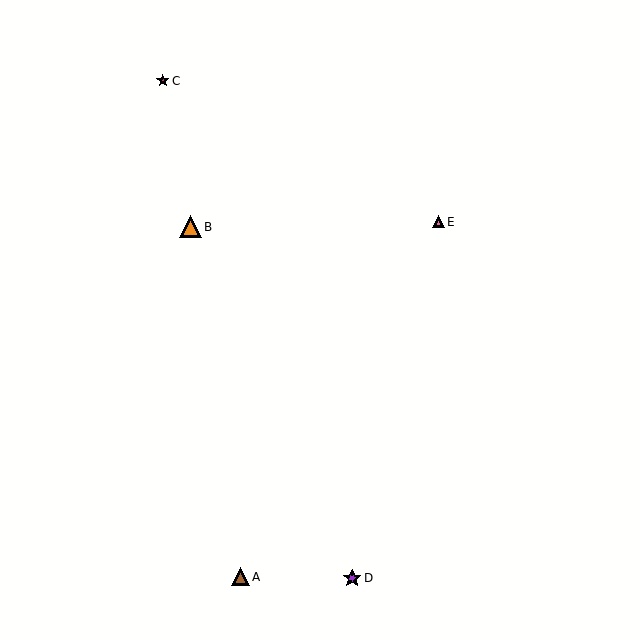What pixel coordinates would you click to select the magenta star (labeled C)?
Click at (163, 81) to select the magenta star C.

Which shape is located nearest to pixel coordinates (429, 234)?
The pink triangle (labeled E) at (438, 222) is nearest to that location.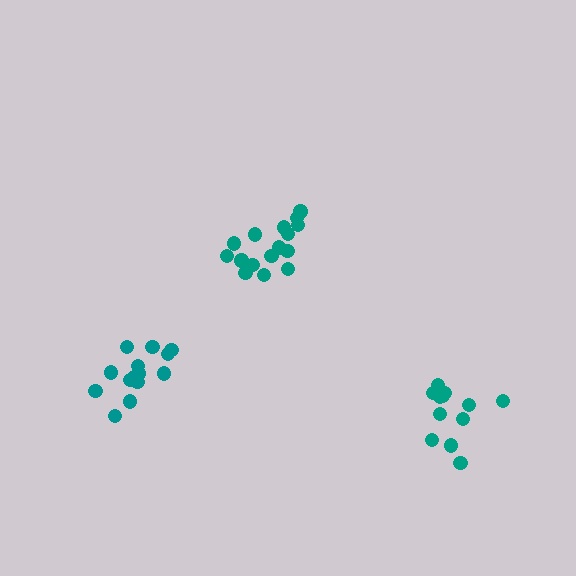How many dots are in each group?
Group 1: 16 dots, Group 2: 13 dots, Group 3: 14 dots (43 total).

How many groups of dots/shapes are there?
There are 3 groups.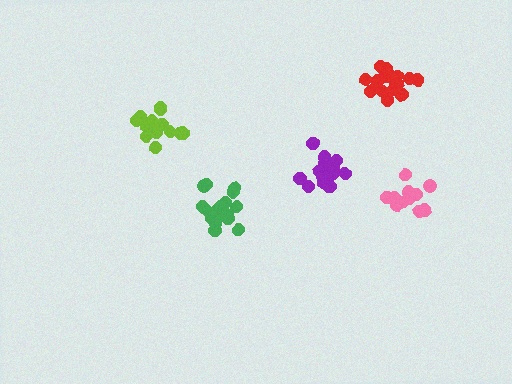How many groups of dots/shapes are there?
There are 5 groups.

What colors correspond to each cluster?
The clusters are colored: purple, lime, pink, green, red.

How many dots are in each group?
Group 1: 17 dots, Group 2: 14 dots, Group 3: 12 dots, Group 4: 17 dots, Group 5: 17 dots (77 total).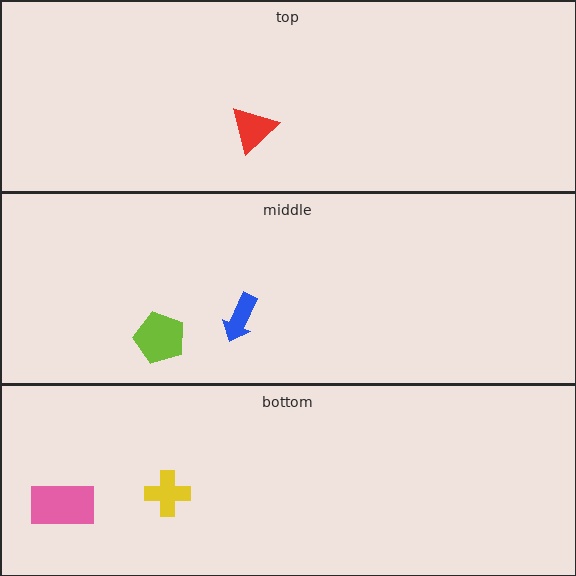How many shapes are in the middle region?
2.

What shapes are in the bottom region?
The yellow cross, the pink rectangle.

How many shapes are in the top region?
1.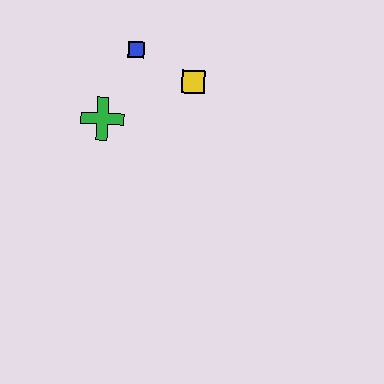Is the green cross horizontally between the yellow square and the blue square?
No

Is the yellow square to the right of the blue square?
Yes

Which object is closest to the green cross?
The blue square is closest to the green cross.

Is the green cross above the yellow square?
No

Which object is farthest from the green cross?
The yellow square is farthest from the green cross.